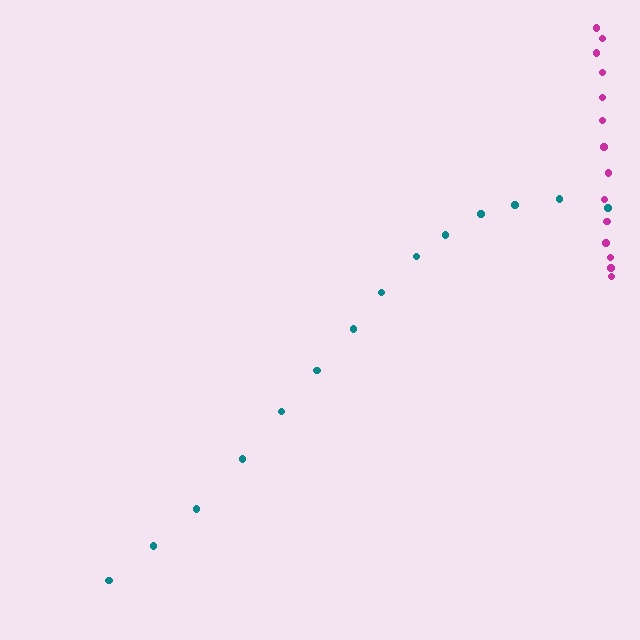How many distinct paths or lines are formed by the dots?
There are 2 distinct paths.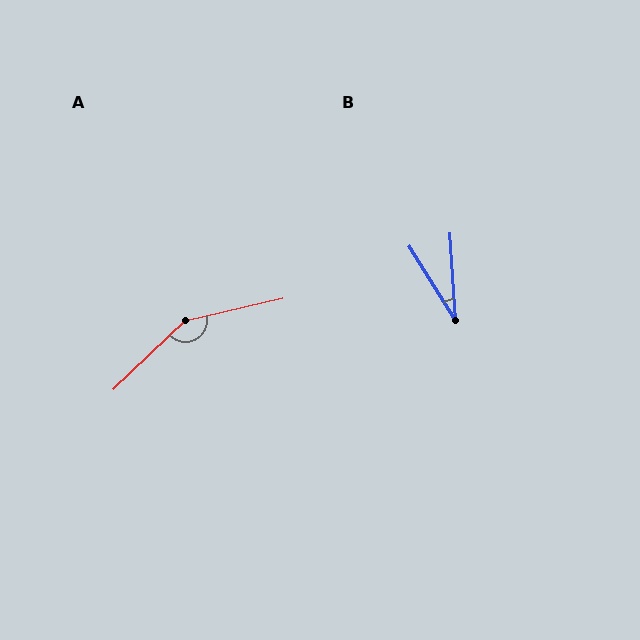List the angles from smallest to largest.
B (28°), A (149°).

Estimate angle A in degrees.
Approximately 149 degrees.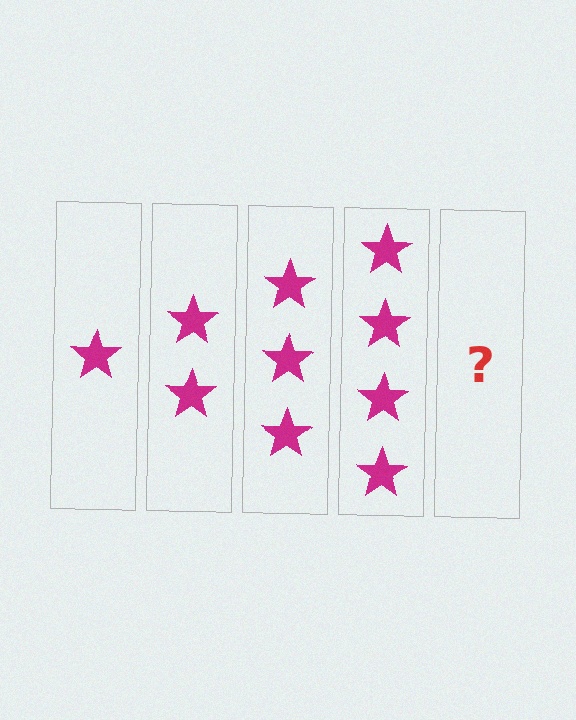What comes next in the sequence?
The next element should be 5 stars.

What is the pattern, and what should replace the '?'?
The pattern is that each step adds one more star. The '?' should be 5 stars.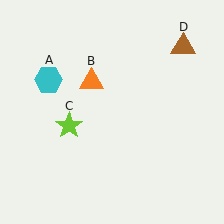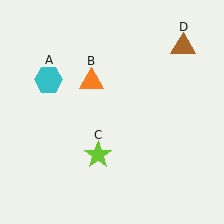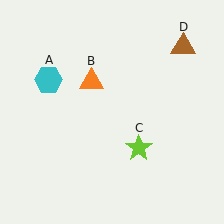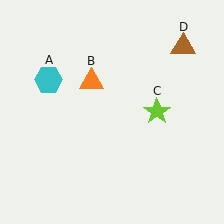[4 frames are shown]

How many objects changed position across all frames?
1 object changed position: lime star (object C).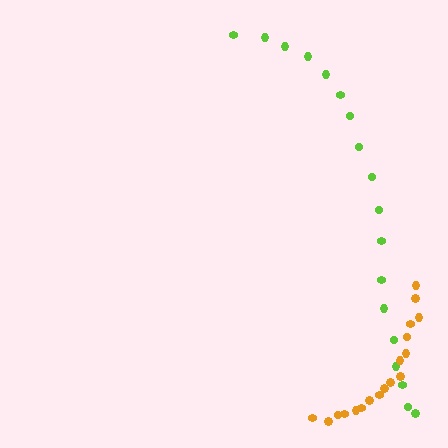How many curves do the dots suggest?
There are 2 distinct paths.